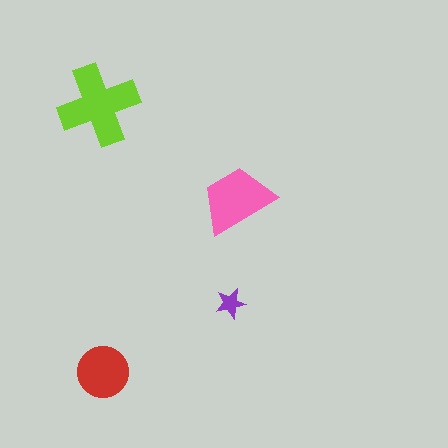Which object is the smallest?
The purple star.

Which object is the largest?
The lime cross.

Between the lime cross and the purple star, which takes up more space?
The lime cross.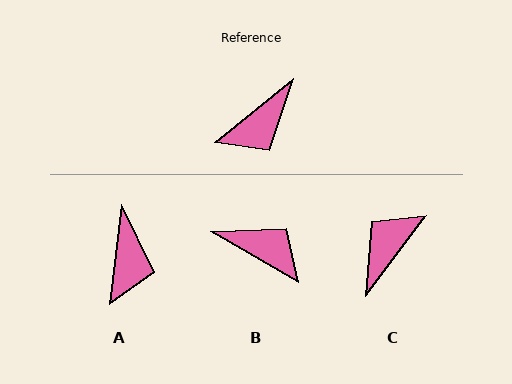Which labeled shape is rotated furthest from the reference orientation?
C, about 166 degrees away.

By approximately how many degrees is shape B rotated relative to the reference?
Approximately 110 degrees counter-clockwise.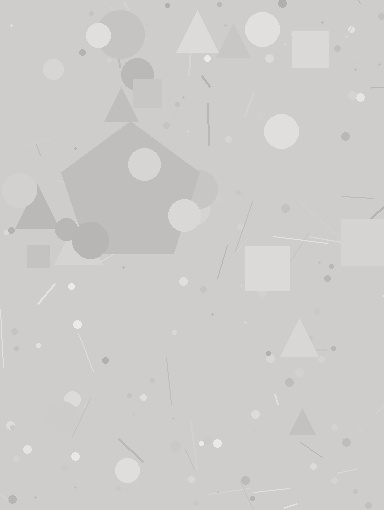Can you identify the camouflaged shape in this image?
The camouflaged shape is a pentagon.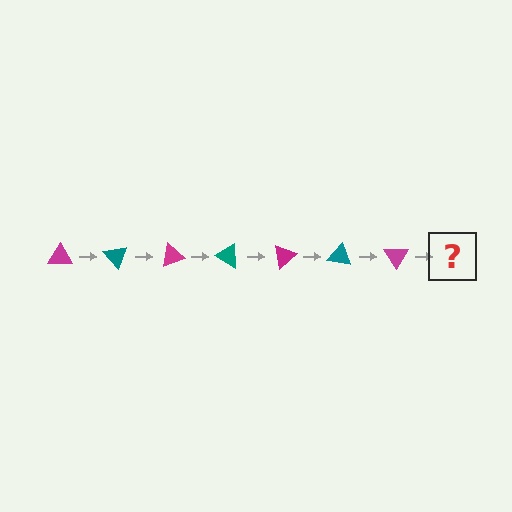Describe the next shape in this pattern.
It should be a teal triangle, rotated 350 degrees from the start.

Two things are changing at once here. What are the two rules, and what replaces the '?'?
The two rules are that it rotates 50 degrees each step and the color cycles through magenta and teal. The '?' should be a teal triangle, rotated 350 degrees from the start.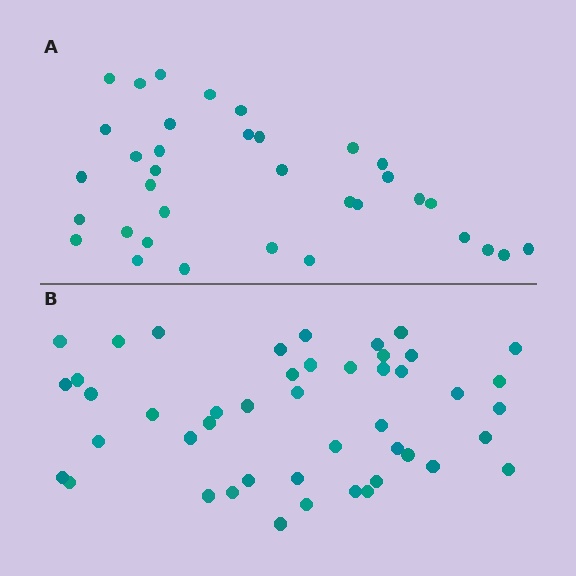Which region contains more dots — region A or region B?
Region B (the bottom region) has more dots.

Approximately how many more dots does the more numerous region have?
Region B has roughly 12 or so more dots than region A.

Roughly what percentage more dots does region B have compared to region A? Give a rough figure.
About 30% more.